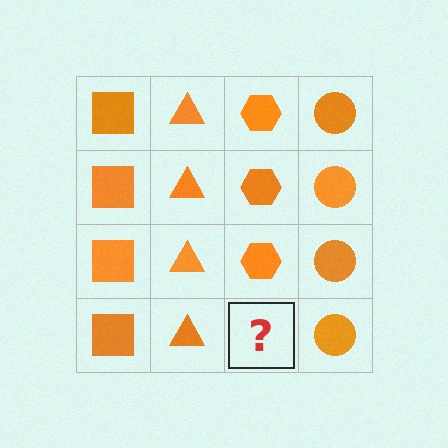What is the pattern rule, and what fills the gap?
The rule is that each column has a consistent shape. The gap should be filled with an orange hexagon.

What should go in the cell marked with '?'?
The missing cell should contain an orange hexagon.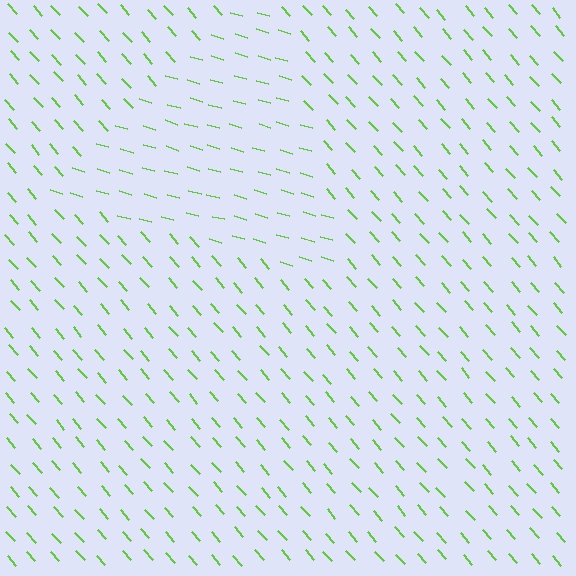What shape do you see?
I see a triangle.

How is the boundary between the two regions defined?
The boundary is defined purely by a change in line orientation (approximately 32 degrees difference). All lines are the same color and thickness.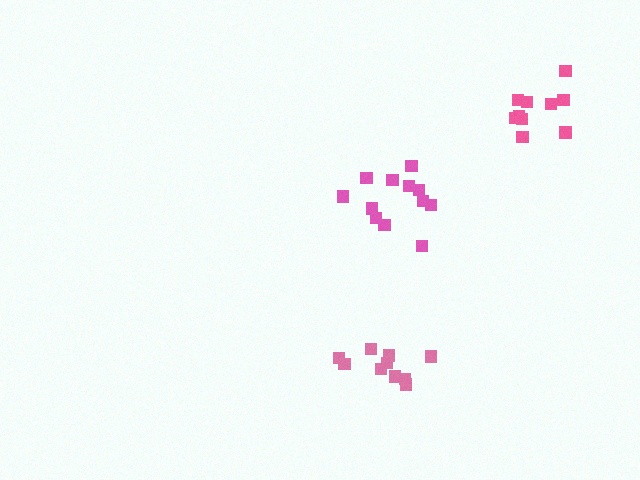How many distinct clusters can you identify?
There are 3 distinct clusters.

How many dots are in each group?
Group 1: 10 dots, Group 2: 10 dots, Group 3: 12 dots (32 total).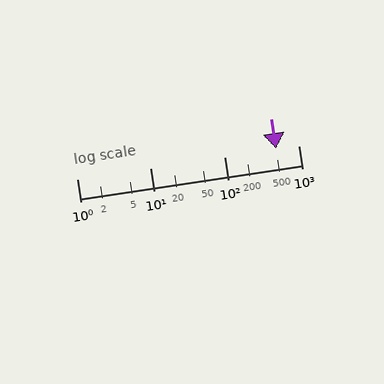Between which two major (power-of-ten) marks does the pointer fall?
The pointer is between 100 and 1000.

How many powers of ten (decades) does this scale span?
The scale spans 3 decades, from 1 to 1000.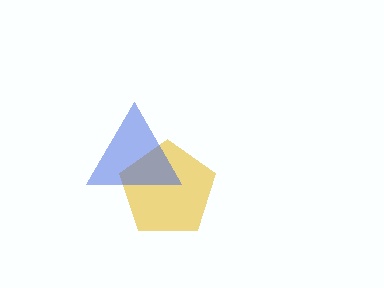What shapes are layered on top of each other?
The layered shapes are: a yellow pentagon, a blue triangle.